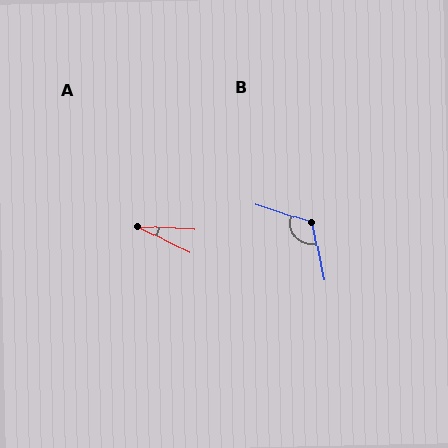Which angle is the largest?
B, at approximately 120 degrees.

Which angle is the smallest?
A, at approximately 23 degrees.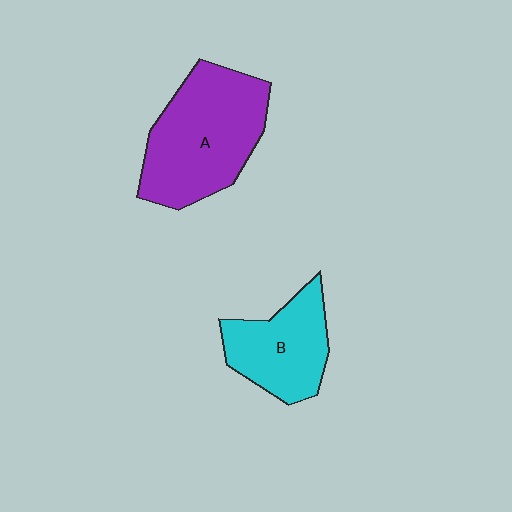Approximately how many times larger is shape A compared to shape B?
Approximately 1.5 times.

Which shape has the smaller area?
Shape B (cyan).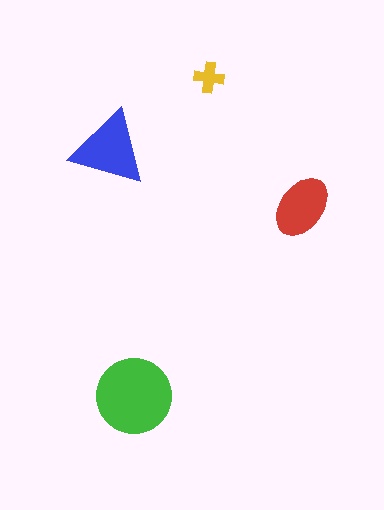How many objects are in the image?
There are 4 objects in the image.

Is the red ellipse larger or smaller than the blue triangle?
Smaller.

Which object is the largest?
The green circle.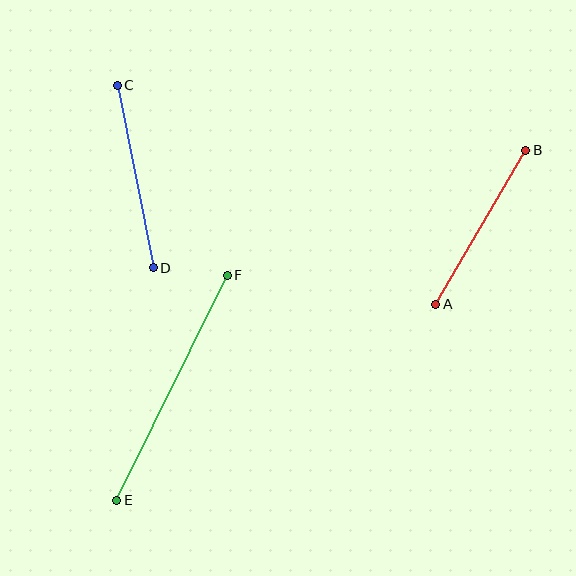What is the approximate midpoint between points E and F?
The midpoint is at approximately (172, 388) pixels.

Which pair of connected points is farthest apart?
Points E and F are farthest apart.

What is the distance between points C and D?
The distance is approximately 186 pixels.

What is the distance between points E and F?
The distance is approximately 251 pixels.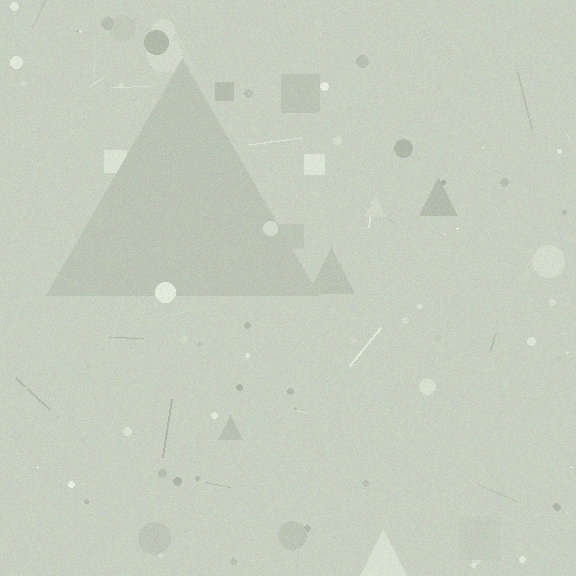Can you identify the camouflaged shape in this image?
The camouflaged shape is a triangle.